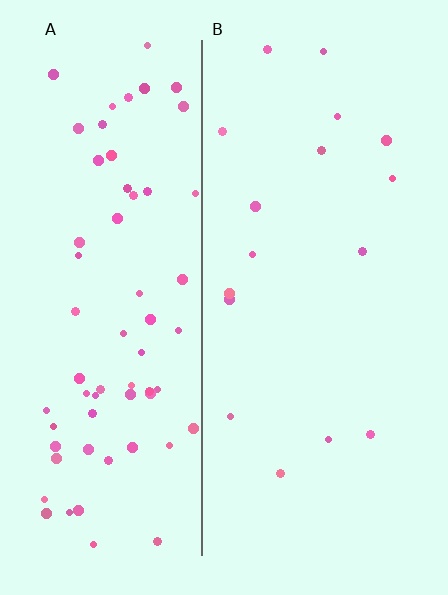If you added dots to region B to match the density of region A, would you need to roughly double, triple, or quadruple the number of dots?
Approximately quadruple.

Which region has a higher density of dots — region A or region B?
A (the left).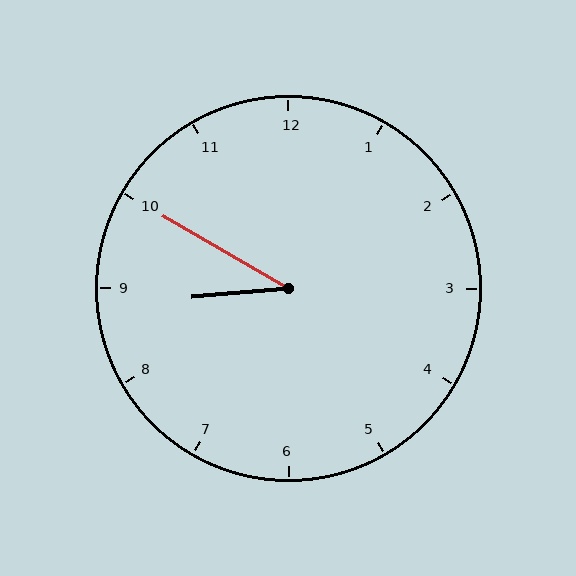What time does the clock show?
8:50.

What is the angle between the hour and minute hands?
Approximately 35 degrees.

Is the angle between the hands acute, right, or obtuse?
It is acute.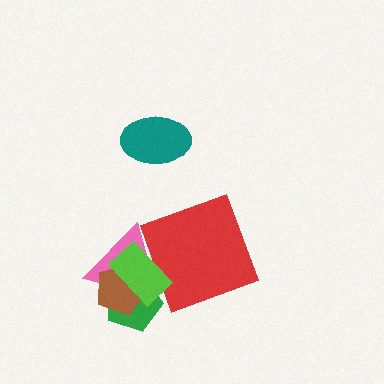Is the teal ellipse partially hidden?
No, no other shape covers it.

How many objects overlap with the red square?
2 objects overlap with the red square.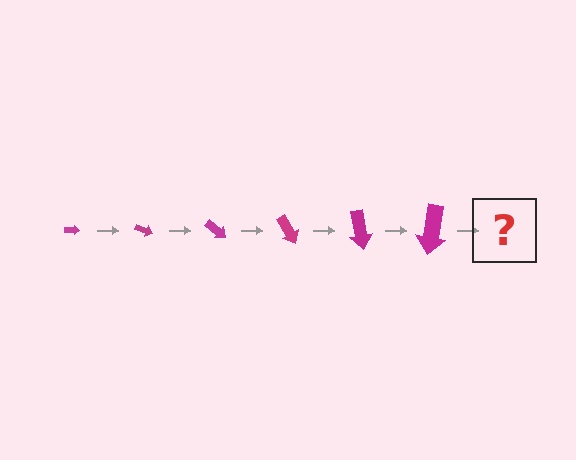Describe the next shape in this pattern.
It should be an arrow, larger than the previous one and rotated 120 degrees from the start.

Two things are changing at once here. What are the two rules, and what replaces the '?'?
The two rules are that the arrow grows larger each step and it rotates 20 degrees each step. The '?' should be an arrow, larger than the previous one and rotated 120 degrees from the start.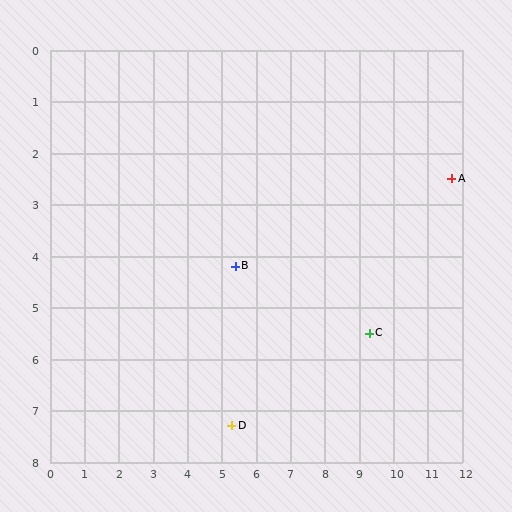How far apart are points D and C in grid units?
Points D and C are about 4.4 grid units apart.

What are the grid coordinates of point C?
Point C is at approximately (9.3, 5.5).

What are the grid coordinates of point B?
Point B is at approximately (5.4, 4.2).